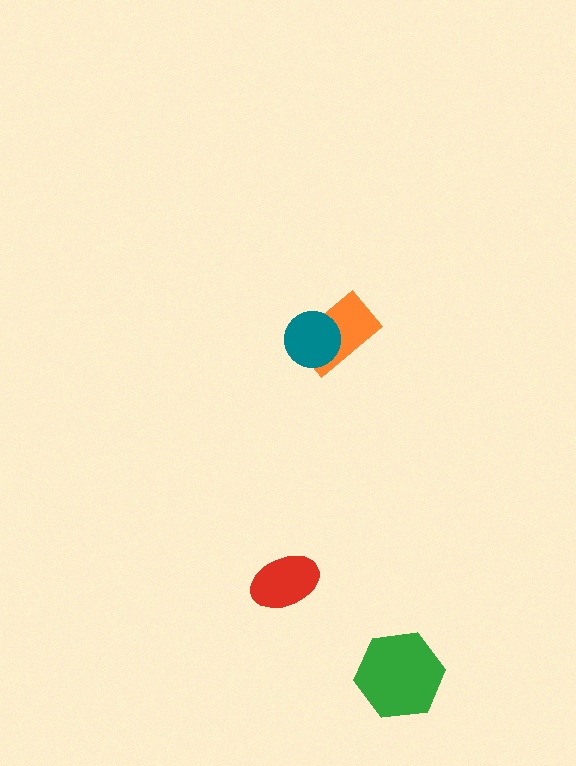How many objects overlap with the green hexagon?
0 objects overlap with the green hexagon.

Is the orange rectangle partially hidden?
Yes, it is partially covered by another shape.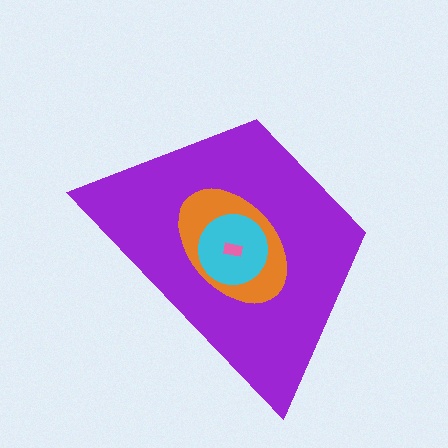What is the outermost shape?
The purple trapezoid.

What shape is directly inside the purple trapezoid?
The orange ellipse.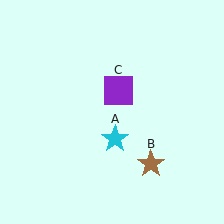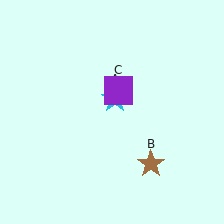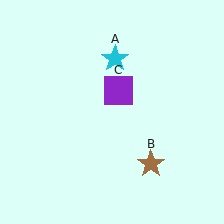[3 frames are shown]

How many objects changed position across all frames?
1 object changed position: cyan star (object A).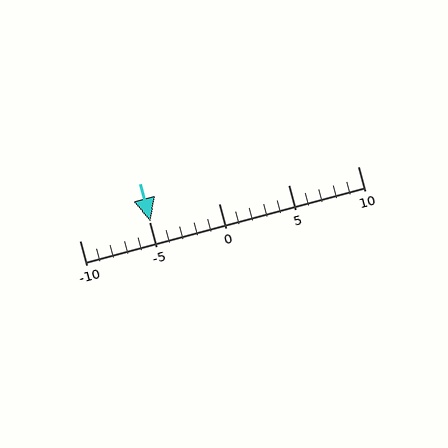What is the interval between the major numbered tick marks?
The major tick marks are spaced 5 units apart.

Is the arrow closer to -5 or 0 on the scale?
The arrow is closer to -5.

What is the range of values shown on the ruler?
The ruler shows values from -10 to 10.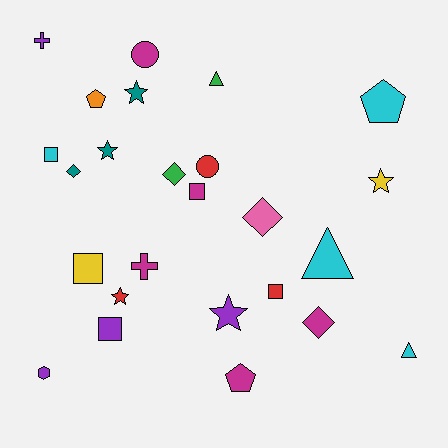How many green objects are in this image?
There are 2 green objects.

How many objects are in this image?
There are 25 objects.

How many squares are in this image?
There are 5 squares.